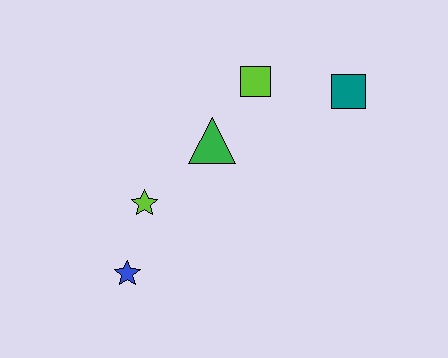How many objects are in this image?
There are 5 objects.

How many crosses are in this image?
There are no crosses.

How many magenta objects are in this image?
There are no magenta objects.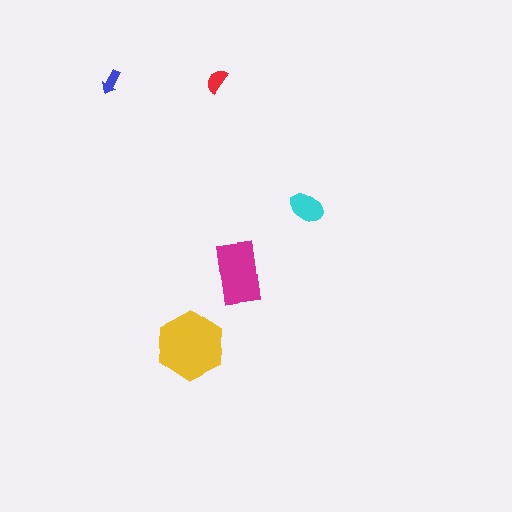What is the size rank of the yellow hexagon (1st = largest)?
1st.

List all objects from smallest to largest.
The blue arrow, the red semicircle, the cyan ellipse, the magenta rectangle, the yellow hexagon.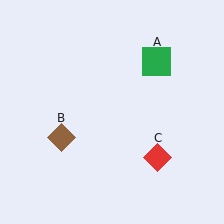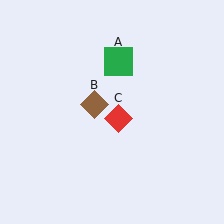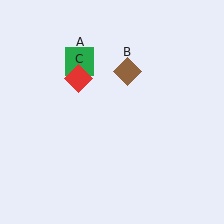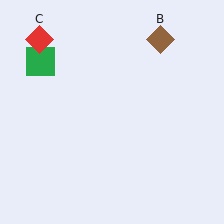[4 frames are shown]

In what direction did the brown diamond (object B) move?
The brown diamond (object B) moved up and to the right.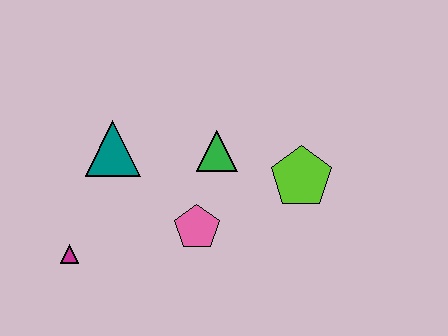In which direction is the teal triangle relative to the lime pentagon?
The teal triangle is to the left of the lime pentagon.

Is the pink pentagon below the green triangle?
Yes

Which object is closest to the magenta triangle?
The teal triangle is closest to the magenta triangle.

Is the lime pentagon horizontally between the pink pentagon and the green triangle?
No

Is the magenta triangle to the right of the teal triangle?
No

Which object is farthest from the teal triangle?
The lime pentagon is farthest from the teal triangle.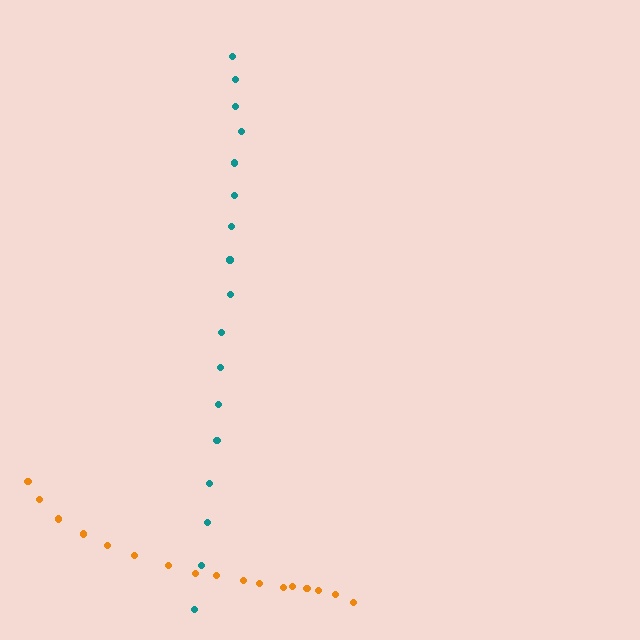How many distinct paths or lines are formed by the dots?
There are 2 distinct paths.